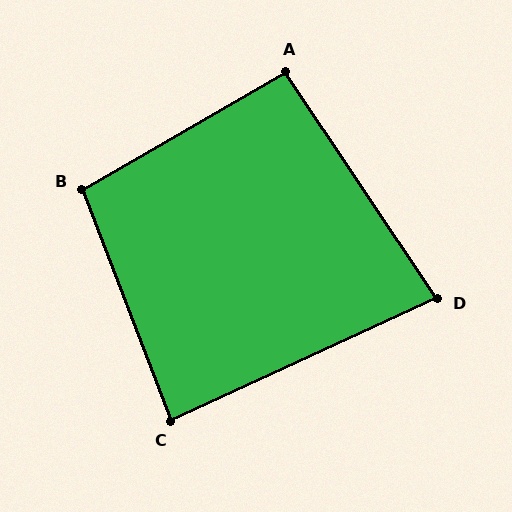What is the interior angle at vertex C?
Approximately 86 degrees (approximately right).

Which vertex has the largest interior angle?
B, at approximately 99 degrees.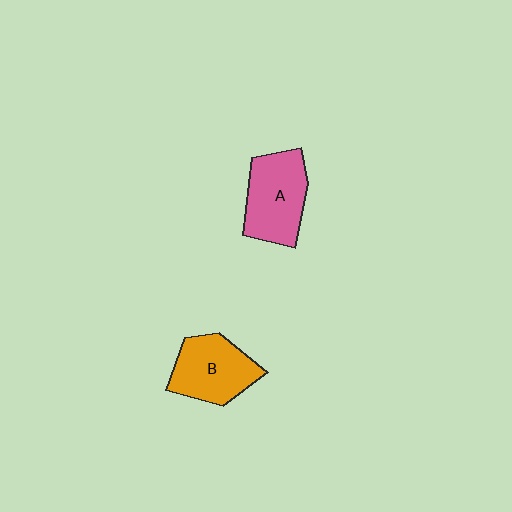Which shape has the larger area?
Shape A (pink).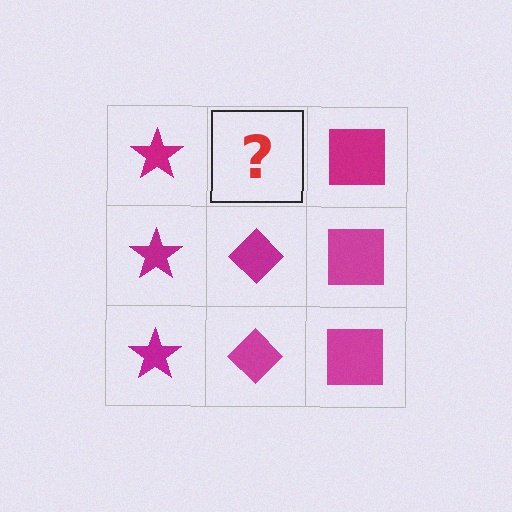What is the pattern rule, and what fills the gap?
The rule is that each column has a consistent shape. The gap should be filled with a magenta diamond.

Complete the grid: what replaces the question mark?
The question mark should be replaced with a magenta diamond.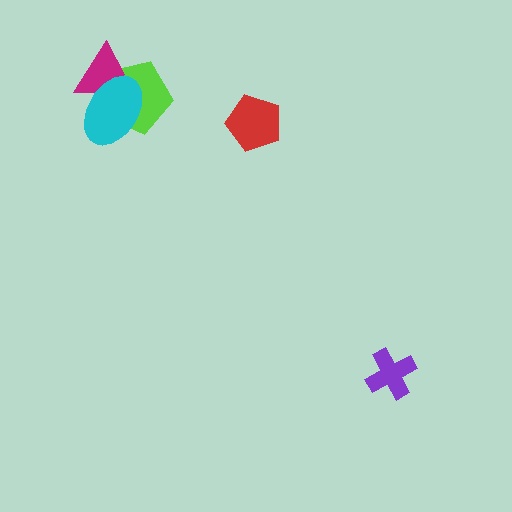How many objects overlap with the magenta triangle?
2 objects overlap with the magenta triangle.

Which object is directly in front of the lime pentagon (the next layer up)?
The magenta triangle is directly in front of the lime pentagon.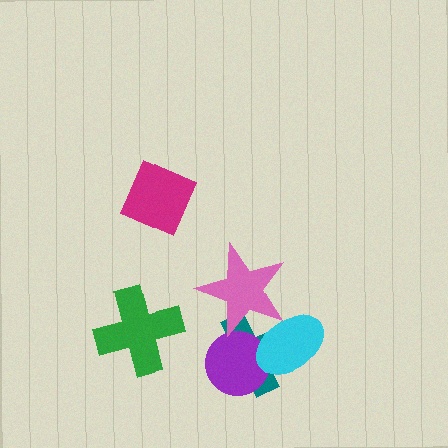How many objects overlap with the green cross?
0 objects overlap with the green cross.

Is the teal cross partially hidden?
Yes, it is partially covered by another shape.